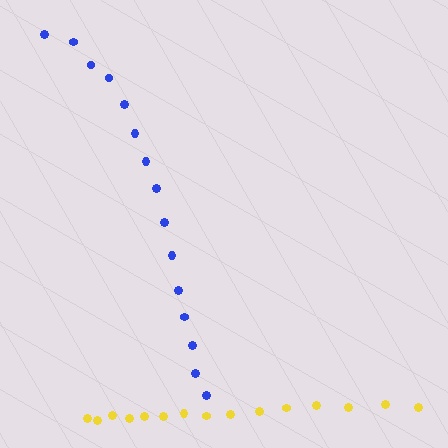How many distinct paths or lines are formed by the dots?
There are 2 distinct paths.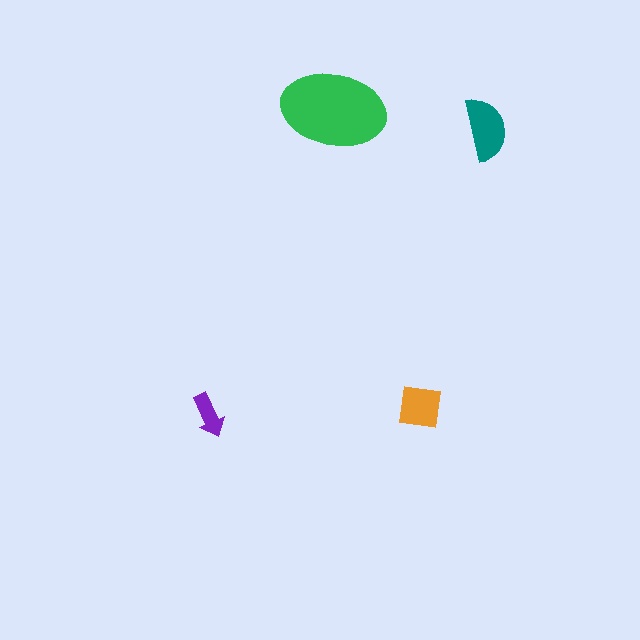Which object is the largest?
The green ellipse.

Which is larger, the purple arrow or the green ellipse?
The green ellipse.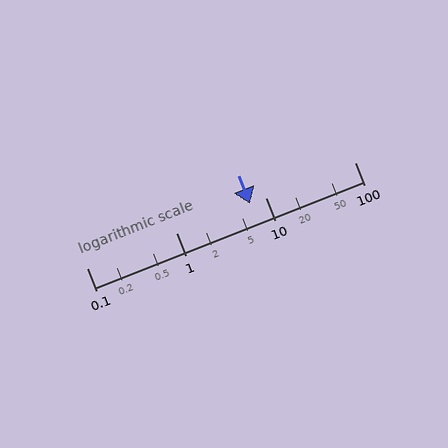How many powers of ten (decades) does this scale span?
The scale spans 3 decades, from 0.1 to 100.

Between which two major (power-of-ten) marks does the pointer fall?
The pointer is between 1 and 10.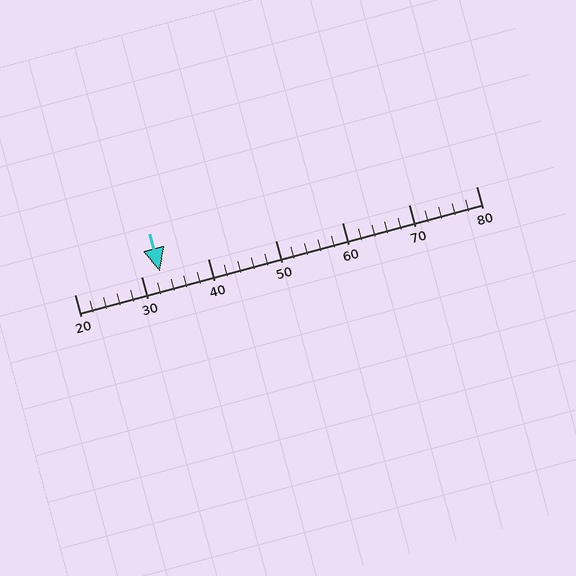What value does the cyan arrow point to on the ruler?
The cyan arrow points to approximately 33.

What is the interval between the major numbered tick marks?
The major tick marks are spaced 10 units apart.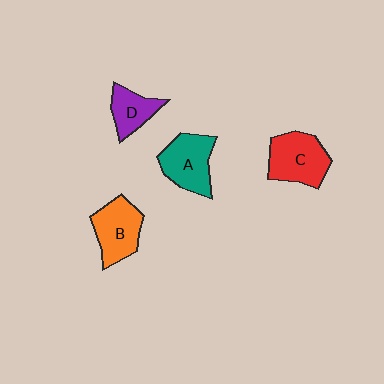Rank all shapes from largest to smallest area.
From largest to smallest: C (red), A (teal), B (orange), D (purple).